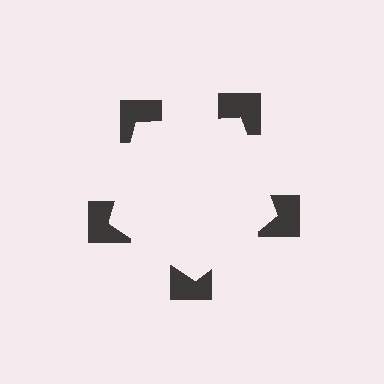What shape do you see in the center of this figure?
An illusory pentagon — its edges are inferred from the aligned wedge cuts in the notched squares, not physically drawn.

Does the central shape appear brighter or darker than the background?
It typically appears slightly brighter than the background, even though no actual brightness change is drawn.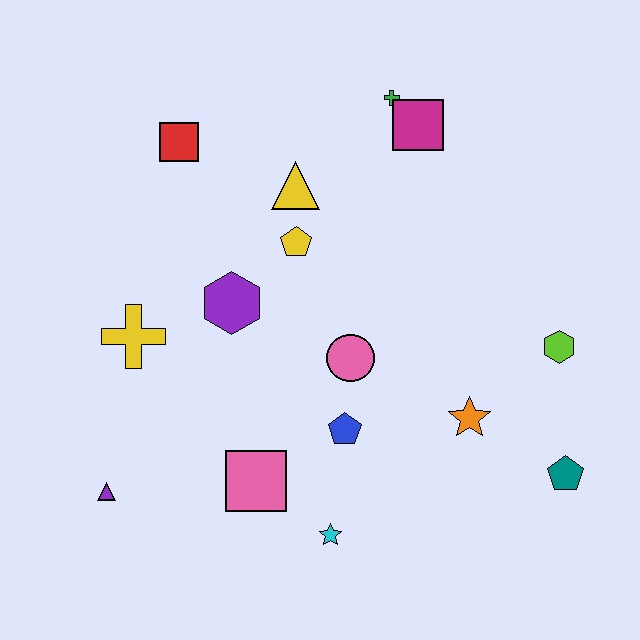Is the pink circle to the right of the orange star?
No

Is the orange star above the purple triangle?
Yes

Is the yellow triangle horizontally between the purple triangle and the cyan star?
Yes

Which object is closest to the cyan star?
The pink square is closest to the cyan star.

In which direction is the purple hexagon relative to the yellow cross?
The purple hexagon is to the right of the yellow cross.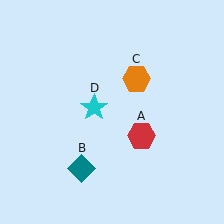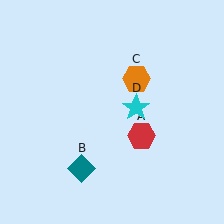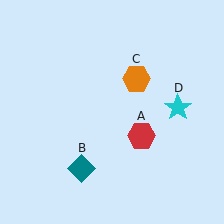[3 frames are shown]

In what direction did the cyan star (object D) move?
The cyan star (object D) moved right.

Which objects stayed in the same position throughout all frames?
Red hexagon (object A) and teal diamond (object B) and orange hexagon (object C) remained stationary.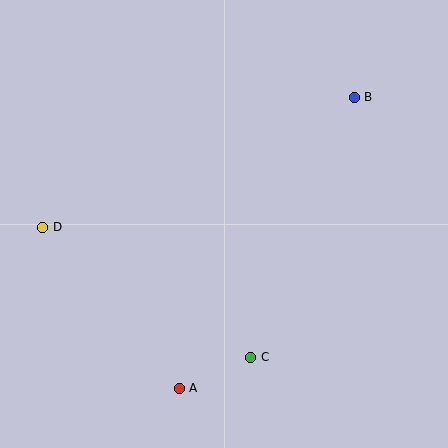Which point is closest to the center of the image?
Point C at (251, 357) is closest to the center.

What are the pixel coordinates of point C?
Point C is at (251, 357).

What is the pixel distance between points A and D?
The distance between A and D is 211 pixels.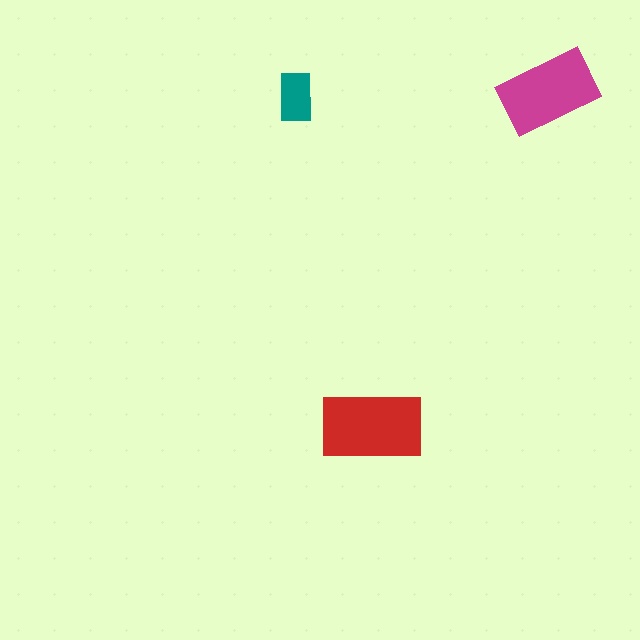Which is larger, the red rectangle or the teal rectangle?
The red one.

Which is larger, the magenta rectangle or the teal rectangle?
The magenta one.